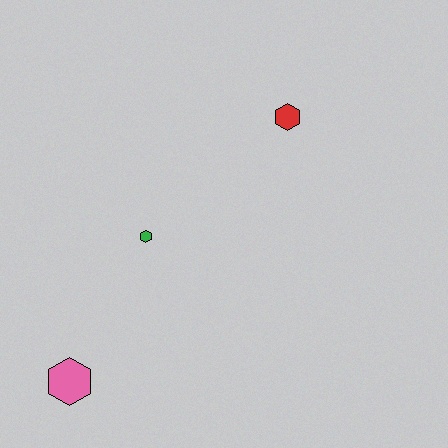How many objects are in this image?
There are 3 objects.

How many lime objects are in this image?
There are no lime objects.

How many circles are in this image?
There are no circles.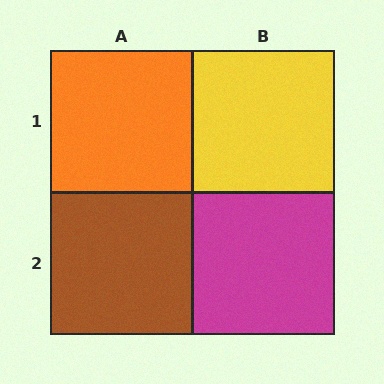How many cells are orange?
1 cell is orange.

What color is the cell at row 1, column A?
Orange.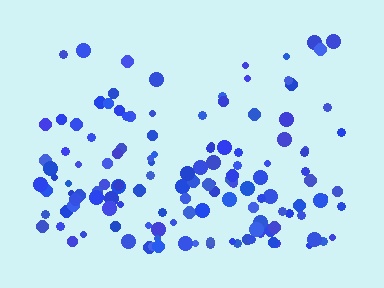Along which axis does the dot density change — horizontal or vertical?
Vertical.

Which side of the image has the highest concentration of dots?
The bottom.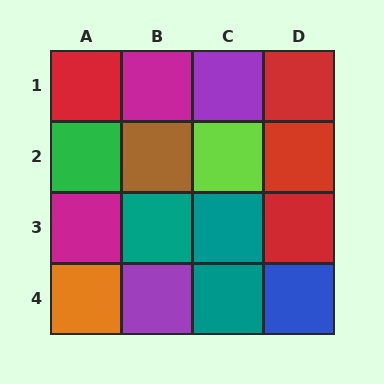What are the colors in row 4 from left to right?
Orange, purple, teal, blue.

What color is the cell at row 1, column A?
Red.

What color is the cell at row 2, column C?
Lime.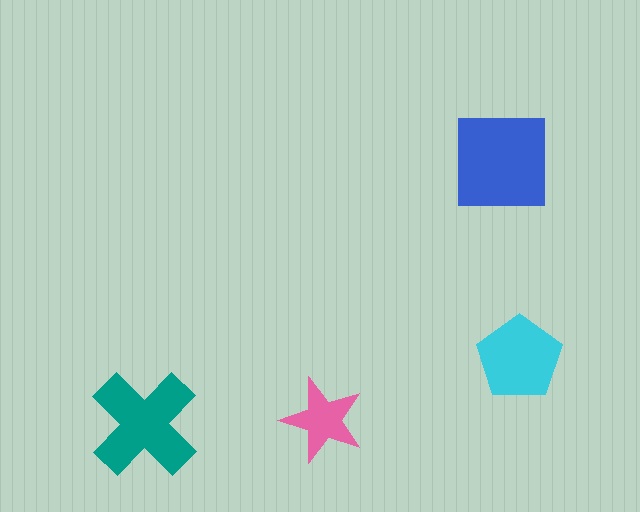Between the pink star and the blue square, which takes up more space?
The blue square.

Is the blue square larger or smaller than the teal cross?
Larger.